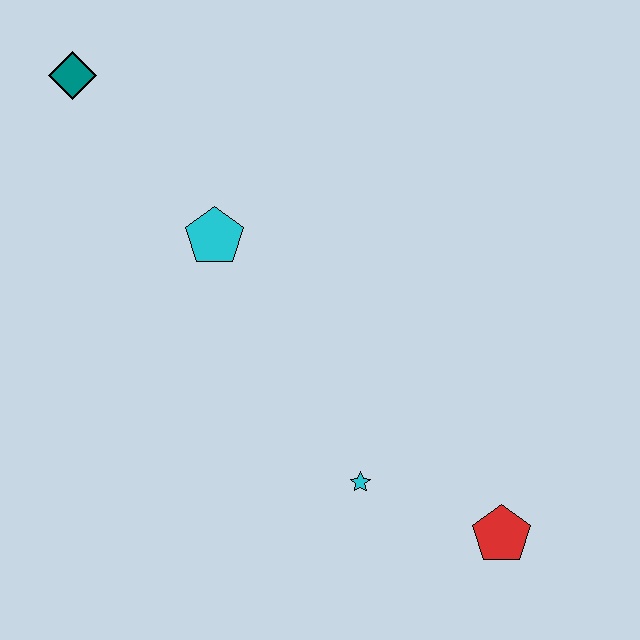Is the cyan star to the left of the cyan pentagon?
No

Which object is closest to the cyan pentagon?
The teal diamond is closest to the cyan pentagon.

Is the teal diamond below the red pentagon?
No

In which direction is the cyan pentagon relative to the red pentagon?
The cyan pentagon is above the red pentagon.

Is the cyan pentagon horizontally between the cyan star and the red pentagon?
No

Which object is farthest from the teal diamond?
The red pentagon is farthest from the teal diamond.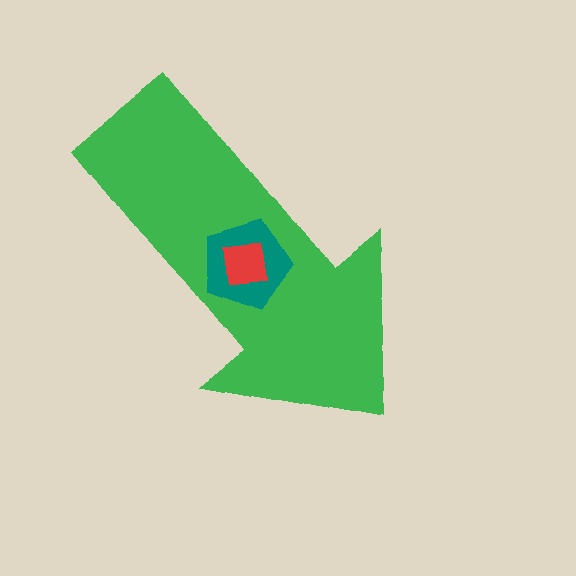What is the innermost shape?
The red square.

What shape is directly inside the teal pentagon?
The red square.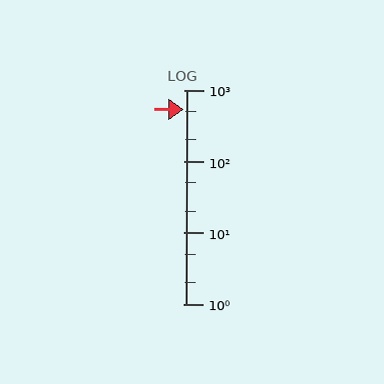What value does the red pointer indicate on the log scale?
The pointer indicates approximately 530.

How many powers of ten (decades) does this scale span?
The scale spans 3 decades, from 1 to 1000.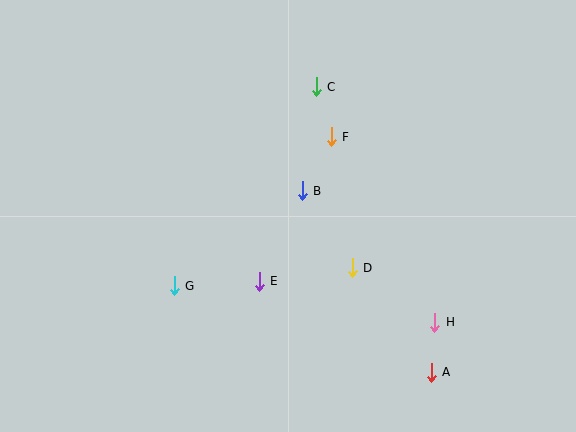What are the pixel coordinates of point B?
Point B is at (302, 191).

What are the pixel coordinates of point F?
Point F is at (331, 137).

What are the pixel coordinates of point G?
Point G is at (174, 286).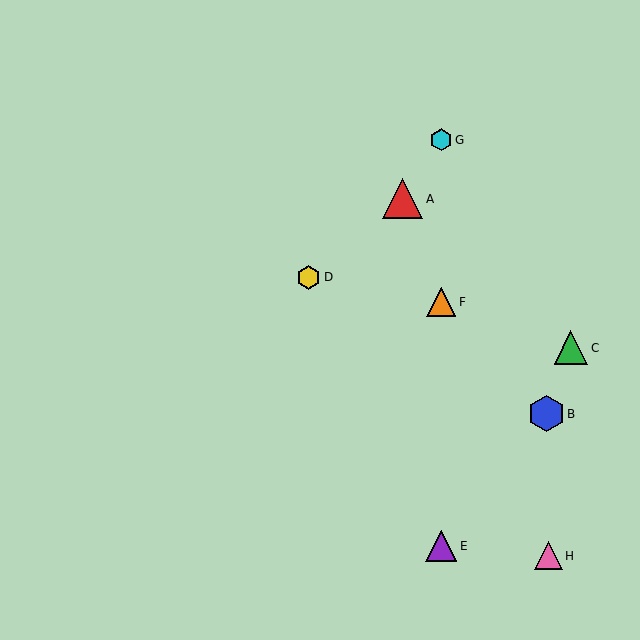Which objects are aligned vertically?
Objects E, F, G are aligned vertically.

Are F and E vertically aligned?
Yes, both are at x≈441.